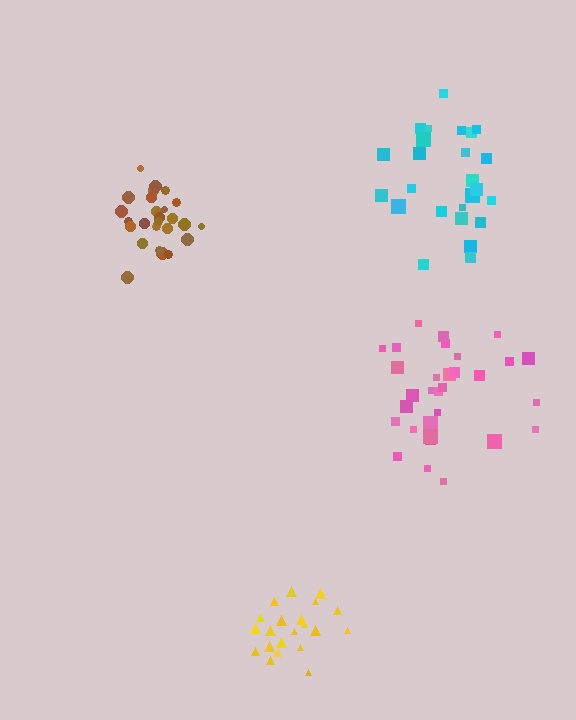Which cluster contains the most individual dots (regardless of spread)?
Pink (31).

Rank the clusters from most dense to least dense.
brown, yellow, cyan, pink.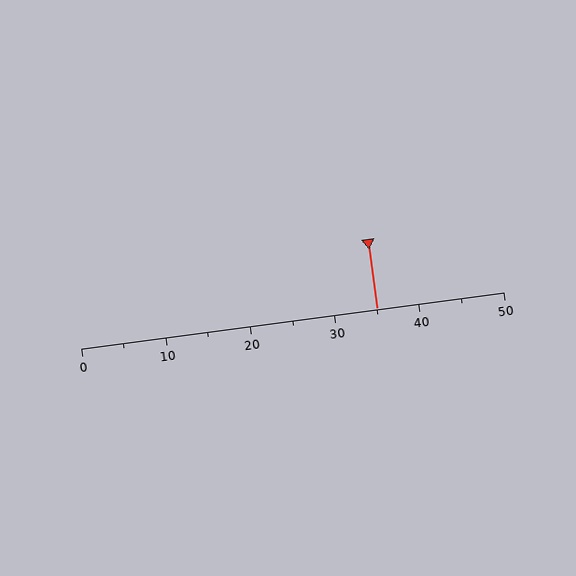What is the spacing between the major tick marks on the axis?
The major ticks are spaced 10 apart.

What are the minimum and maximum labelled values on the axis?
The axis runs from 0 to 50.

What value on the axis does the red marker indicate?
The marker indicates approximately 35.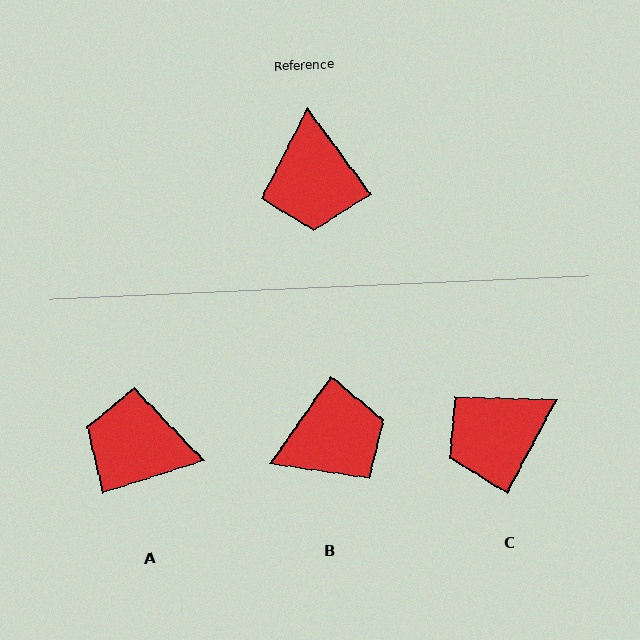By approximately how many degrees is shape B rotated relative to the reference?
Approximately 109 degrees counter-clockwise.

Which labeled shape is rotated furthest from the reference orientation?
B, about 109 degrees away.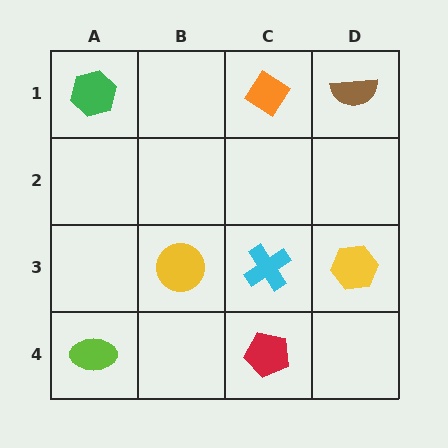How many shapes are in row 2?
0 shapes.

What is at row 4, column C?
A red pentagon.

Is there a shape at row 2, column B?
No, that cell is empty.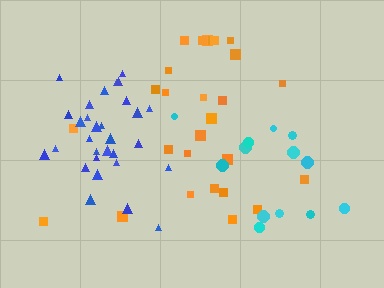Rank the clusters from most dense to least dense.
blue, orange, cyan.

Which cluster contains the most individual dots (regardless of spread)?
Blue (30).